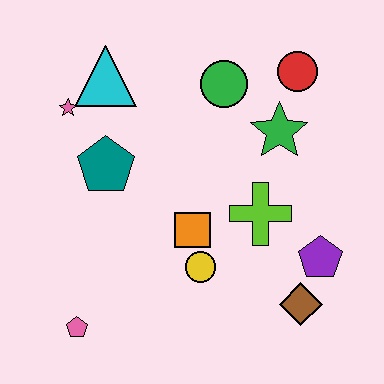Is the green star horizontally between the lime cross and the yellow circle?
No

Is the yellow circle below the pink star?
Yes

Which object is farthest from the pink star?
The brown diamond is farthest from the pink star.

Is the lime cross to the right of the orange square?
Yes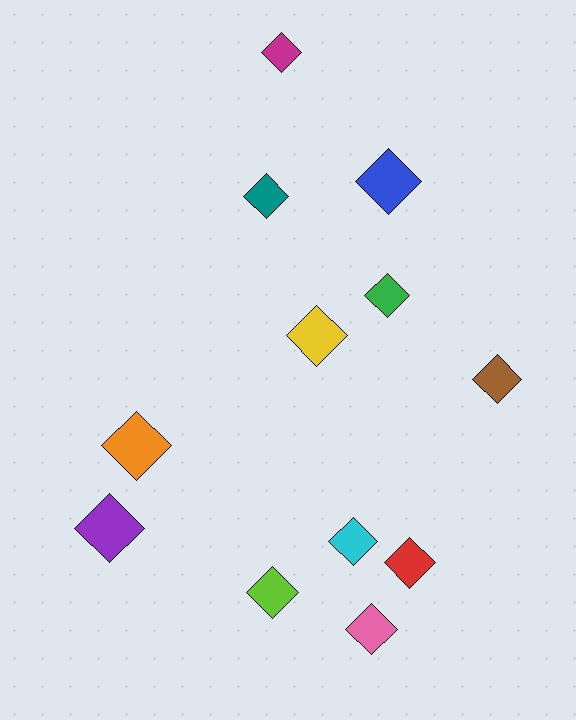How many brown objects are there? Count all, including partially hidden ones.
There is 1 brown object.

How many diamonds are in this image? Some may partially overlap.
There are 12 diamonds.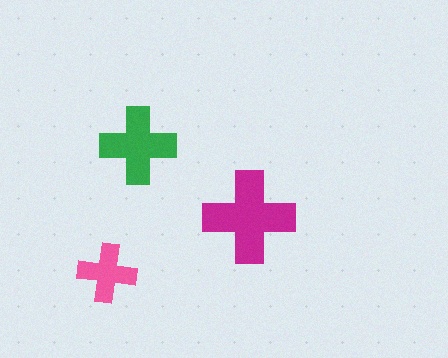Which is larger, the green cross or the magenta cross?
The magenta one.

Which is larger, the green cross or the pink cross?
The green one.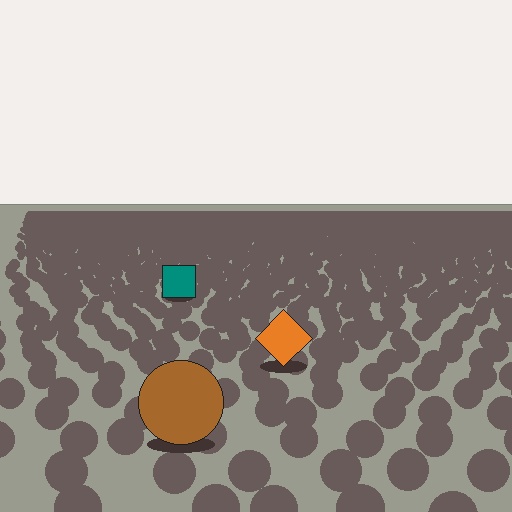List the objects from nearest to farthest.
From nearest to farthest: the brown circle, the orange diamond, the teal square.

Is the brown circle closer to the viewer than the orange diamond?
Yes. The brown circle is closer — you can tell from the texture gradient: the ground texture is coarser near it.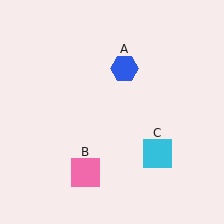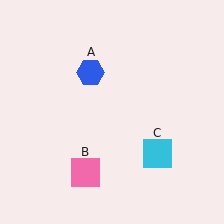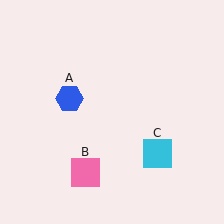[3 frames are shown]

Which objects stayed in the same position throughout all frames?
Pink square (object B) and cyan square (object C) remained stationary.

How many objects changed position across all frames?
1 object changed position: blue hexagon (object A).